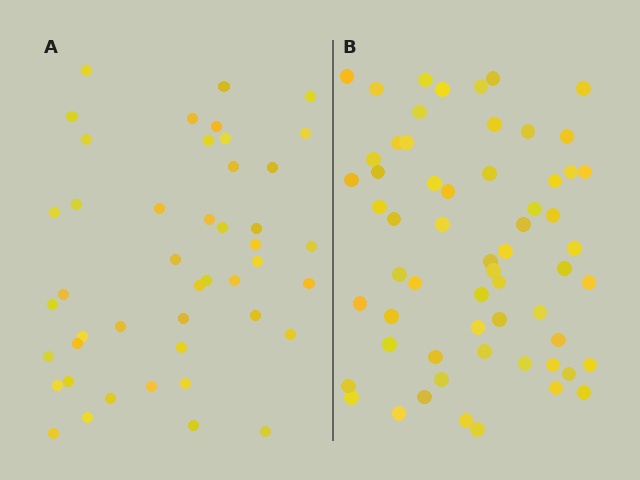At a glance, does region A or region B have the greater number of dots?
Region B (the right region) has more dots.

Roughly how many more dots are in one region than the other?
Region B has approximately 15 more dots than region A.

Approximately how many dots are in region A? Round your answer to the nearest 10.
About 40 dots. (The exact count is 45, which rounds to 40.)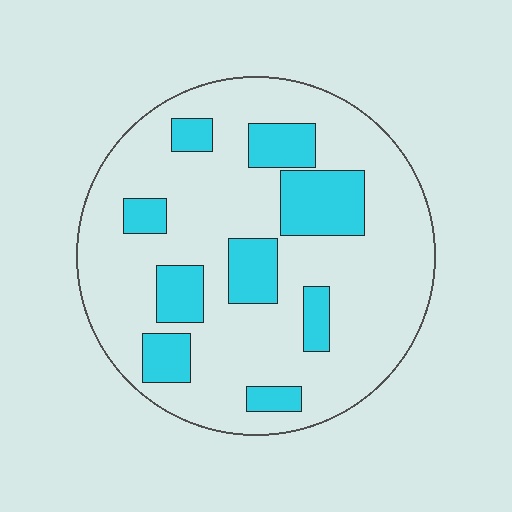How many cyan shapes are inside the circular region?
9.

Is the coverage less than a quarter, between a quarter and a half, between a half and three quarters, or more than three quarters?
Less than a quarter.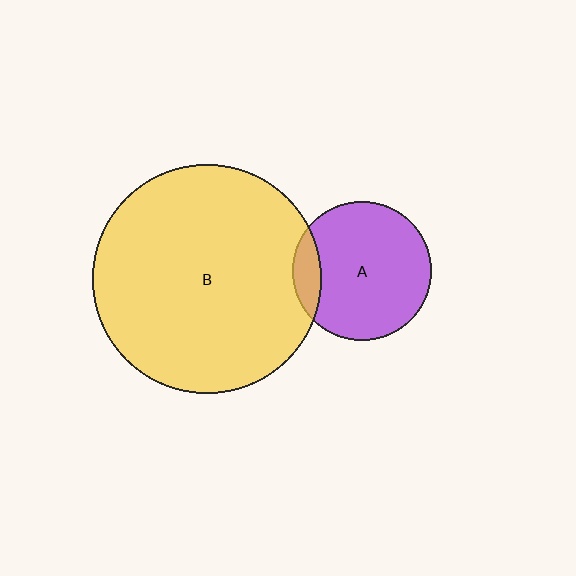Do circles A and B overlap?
Yes.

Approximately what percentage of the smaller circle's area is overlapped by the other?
Approximately 10%.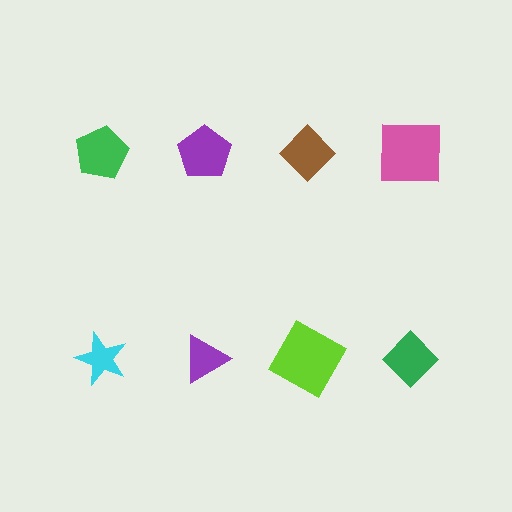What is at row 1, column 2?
A purple pentagon.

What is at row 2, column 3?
A lime square.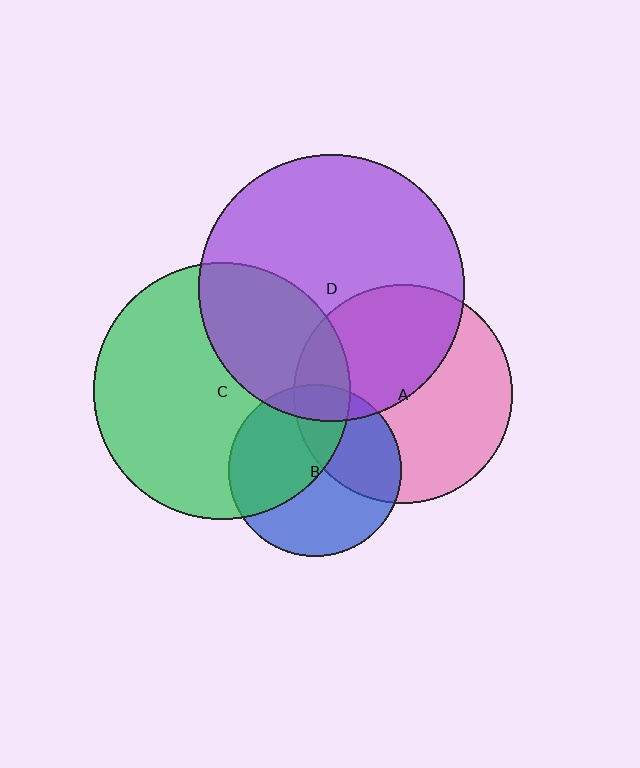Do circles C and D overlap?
Yes.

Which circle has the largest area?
Circle D (purple).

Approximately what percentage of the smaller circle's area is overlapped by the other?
Approximately 30%.